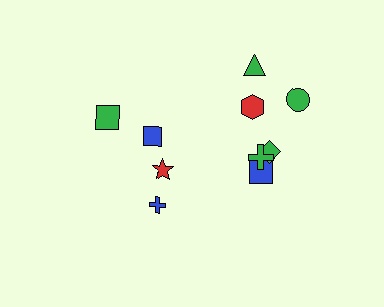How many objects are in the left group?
There are 4 objects.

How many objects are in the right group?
There are 6 objects.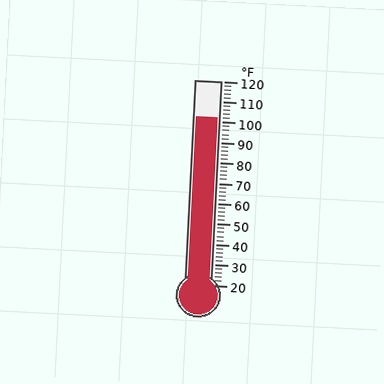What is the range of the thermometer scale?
The thermometer scale ranges from 20°F to 120°F.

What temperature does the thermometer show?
The thermometer shows approximately 102°F.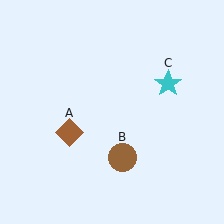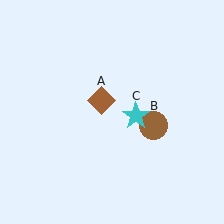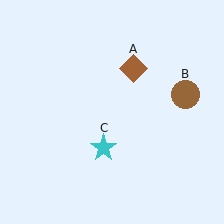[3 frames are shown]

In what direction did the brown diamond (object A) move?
The brown diamond (object A) moved up and to the right.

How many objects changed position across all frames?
3 objects changed position: brown diamond (object A), brown circle (object B), cyan star (object C).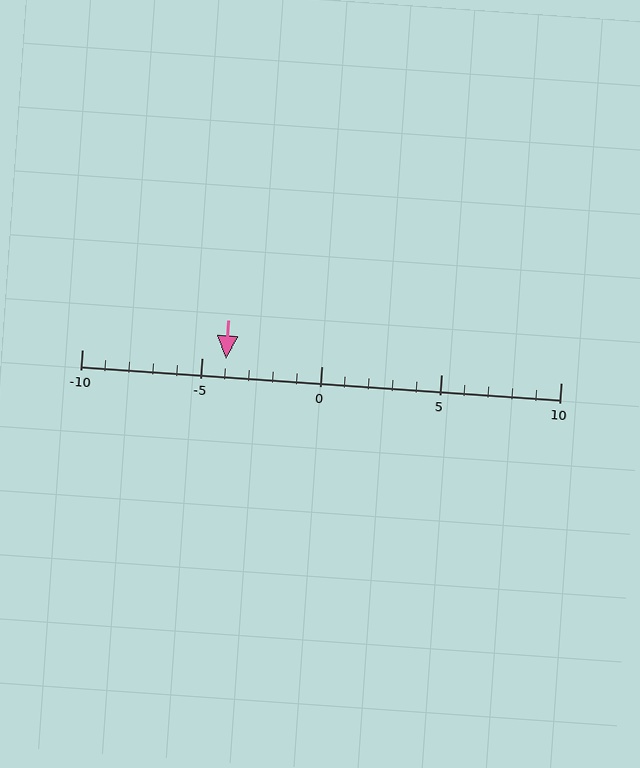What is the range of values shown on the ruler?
The ruler shows values from -10 to 10.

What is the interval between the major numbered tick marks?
The major tick marks are spaced 5 units apart.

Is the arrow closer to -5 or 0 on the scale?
The arrow is closer to -5.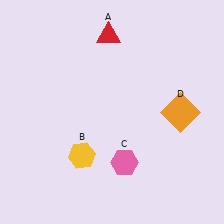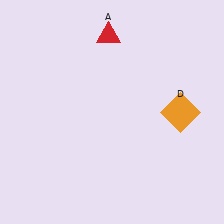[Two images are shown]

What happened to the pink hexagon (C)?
The pink hexagon (C) was removed in Image 2. It was in the bottom-right area of Image 1.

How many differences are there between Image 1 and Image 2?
There are 2 differences between the two images.